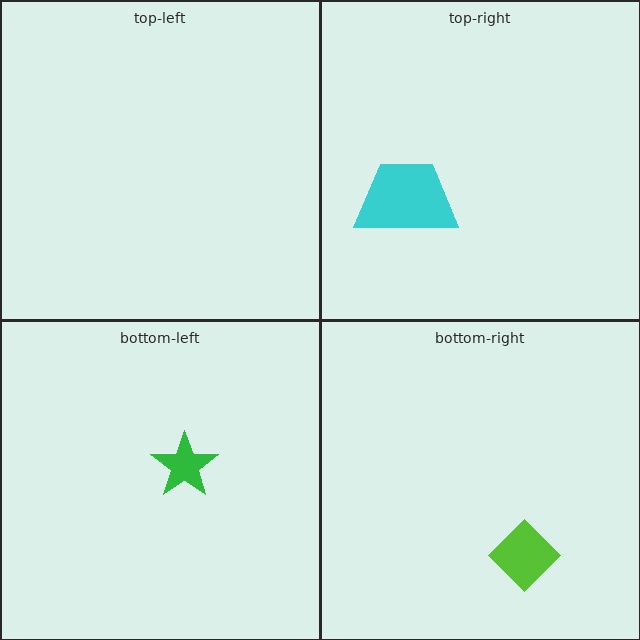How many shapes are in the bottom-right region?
1.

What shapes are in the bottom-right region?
The lime diamond.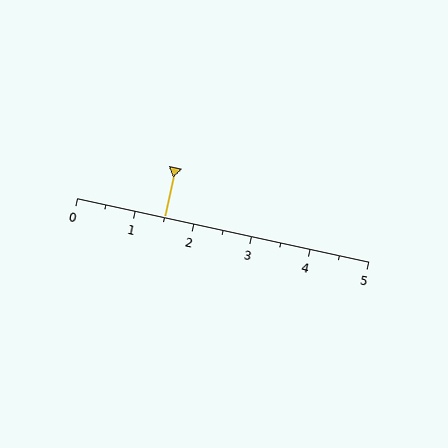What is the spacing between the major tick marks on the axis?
The major ticks are spaced 1 apart.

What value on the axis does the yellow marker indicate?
The marker indicates approximately 1.5.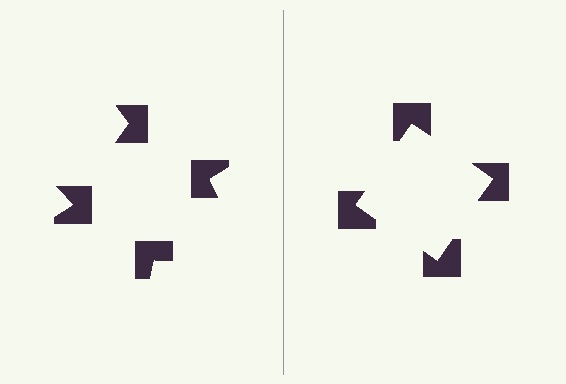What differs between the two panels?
The notched squares are positioned identically on both sides; only the wedge orientations differ. On the right they align to a square; on the left they are misaligned.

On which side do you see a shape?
An illusory square appears on the right side. On the left side the wedge cuts are rotated, so no coherent shape forms.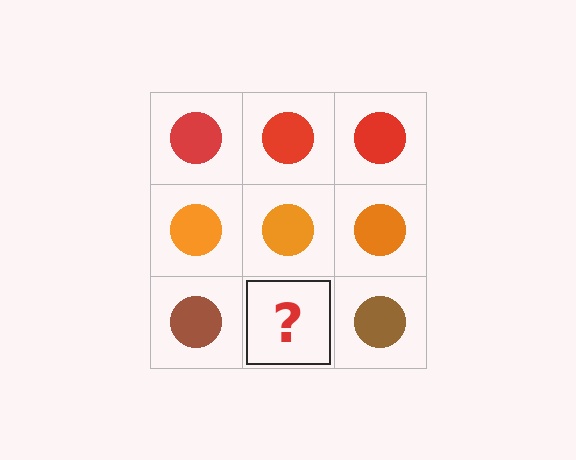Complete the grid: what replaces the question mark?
The question mark should be replaced with a brown circle.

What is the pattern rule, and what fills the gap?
The rule is that each row has a consistent color. The gap should be filled with a brown circle.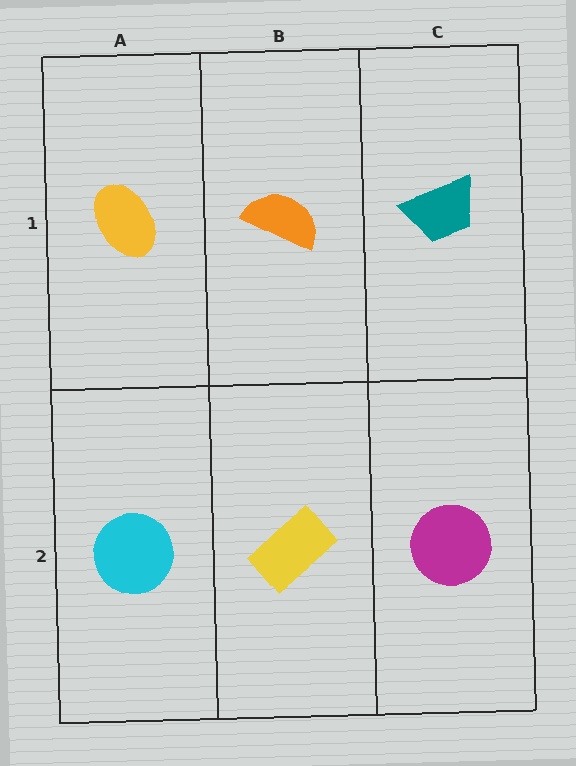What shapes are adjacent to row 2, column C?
A teal trapezoid (row 1, column C), a yellow rectangle (row 2, column B).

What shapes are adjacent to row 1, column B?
A yellow rectangle (row 2, column B), a yellow ellipse (row 1, column A), a teal trapezoid (row 1, column C).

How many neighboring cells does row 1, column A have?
2.